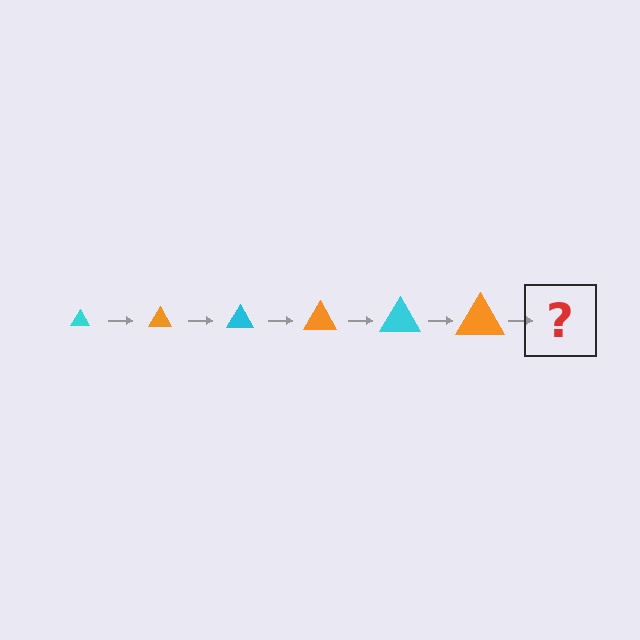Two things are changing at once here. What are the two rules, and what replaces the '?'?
The two rules are that the triangle grows larger each step and the color cycles through cyan and orange. The '?' should be a cyan triangle, larger than the previous one.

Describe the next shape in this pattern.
It should be a cyan triangle, larger than the previous one.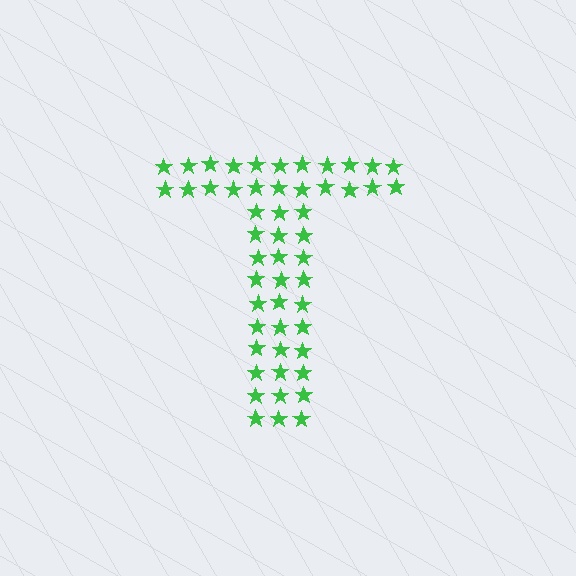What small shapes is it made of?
It is made of small stars.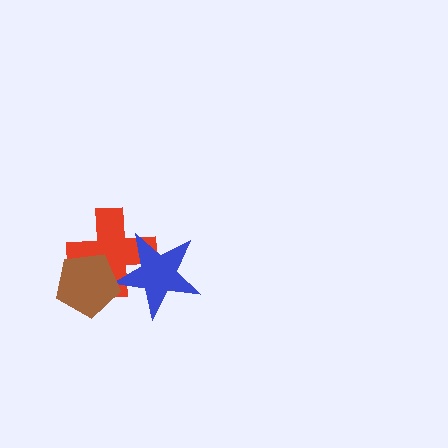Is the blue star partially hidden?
Yes, it is partially covered by another shape.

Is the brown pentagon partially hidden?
No, no other shape covers it.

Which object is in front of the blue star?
The brown pentagon is in front of the blue star.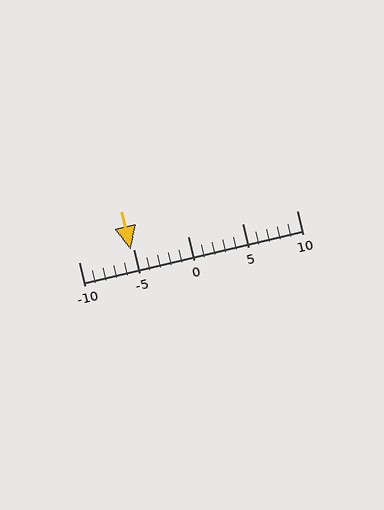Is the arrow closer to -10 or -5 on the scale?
The arrow is closer to -5.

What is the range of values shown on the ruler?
The ruler shows values from -10 to 10.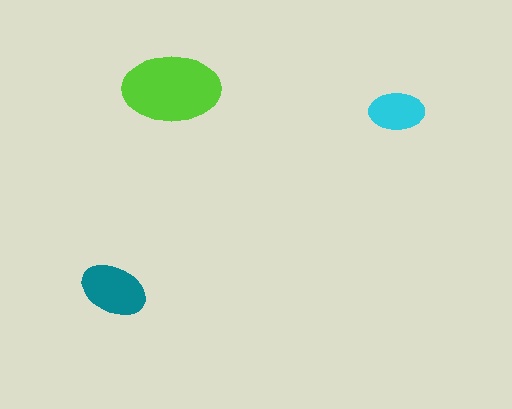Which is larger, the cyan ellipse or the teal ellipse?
The teal one.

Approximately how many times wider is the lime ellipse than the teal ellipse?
About 1.5 times wider.